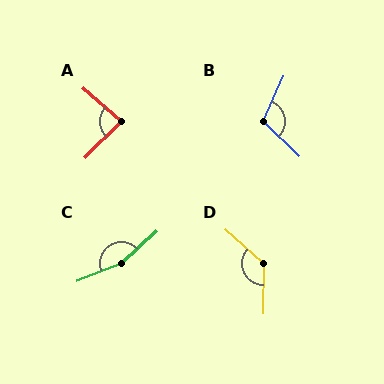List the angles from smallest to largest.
A (86°), B (110°), D (131°), C (159°).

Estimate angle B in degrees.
Approximately 110 degrees.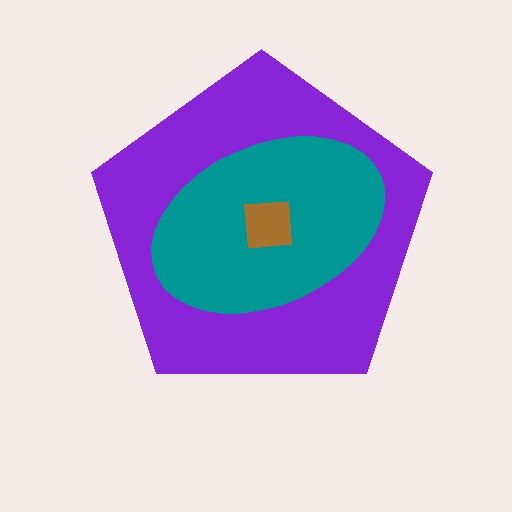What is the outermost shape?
The purple pentagon.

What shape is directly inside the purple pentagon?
The teal ellipse.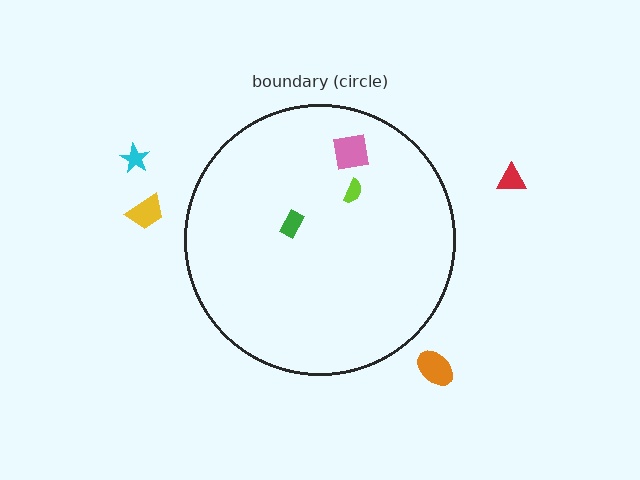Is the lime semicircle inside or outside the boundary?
Inside.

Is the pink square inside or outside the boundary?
Inside.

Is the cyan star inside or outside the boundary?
Outside.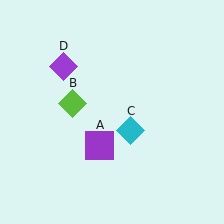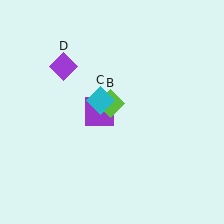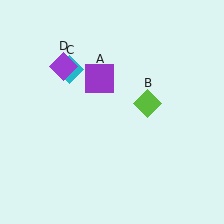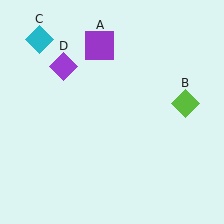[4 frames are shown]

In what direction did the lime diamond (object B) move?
The lime diamond (object B) moved right.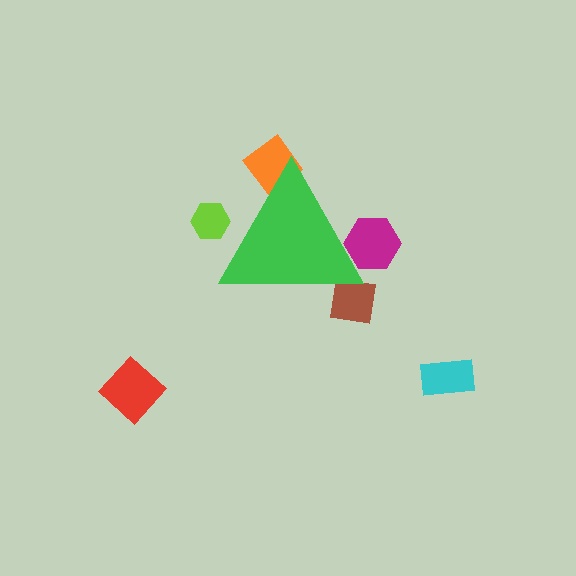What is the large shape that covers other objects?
A green triangle.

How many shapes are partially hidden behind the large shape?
4 shapes are partially hidden.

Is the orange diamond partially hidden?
Yes, the orange diamond is partially hidden behind the green triangle.